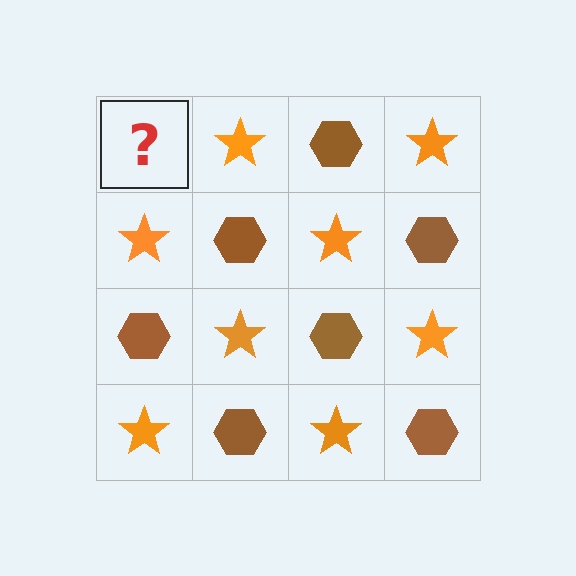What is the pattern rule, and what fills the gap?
The rule is that it alternates brown hexagon and orange star in a checkerboard pattern. The gap should be filled with a brown hexagon.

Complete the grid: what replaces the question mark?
The question mark should be replaced with a brown hexagon.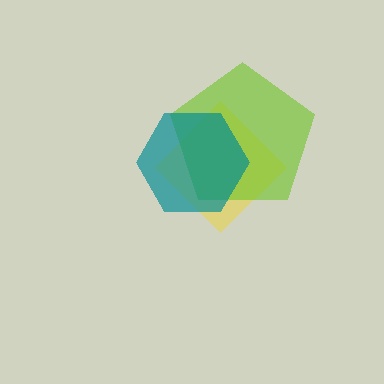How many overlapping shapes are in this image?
There are 3 overlapping shapes in the image.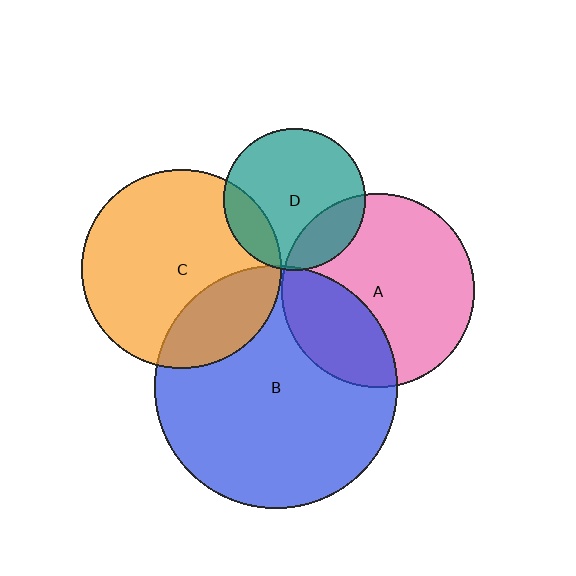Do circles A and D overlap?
Yes.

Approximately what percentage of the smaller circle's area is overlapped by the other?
Approximately 20%.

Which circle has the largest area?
Circle B (blue).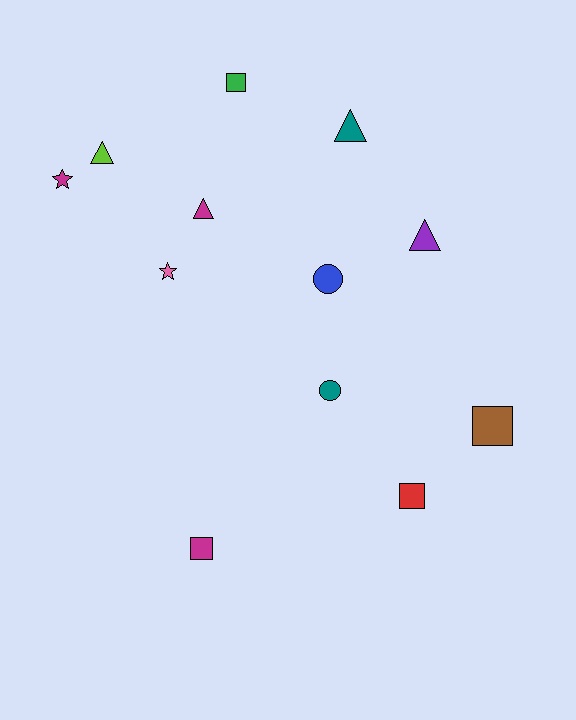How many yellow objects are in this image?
There are no yellow objects.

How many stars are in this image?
There are 2 stars.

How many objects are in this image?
There are 12 objects.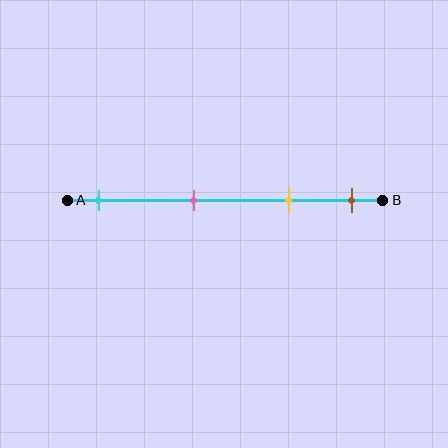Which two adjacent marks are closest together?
The yellow and brown marks are the closest adjacent pair.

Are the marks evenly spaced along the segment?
No, the marks are not evenly spaced.